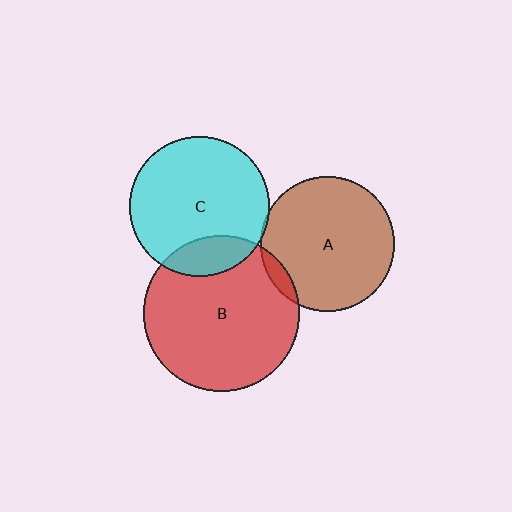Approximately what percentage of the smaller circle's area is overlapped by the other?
Approximately 5%.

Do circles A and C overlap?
Yes.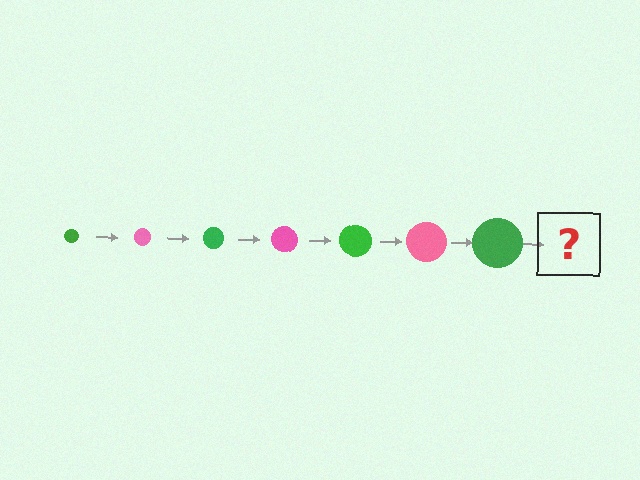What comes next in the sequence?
The next element should be a pink circle, larger than the previous one.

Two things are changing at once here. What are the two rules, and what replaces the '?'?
The two rules are that the circle grows larger each step and the color cycles through green and pink. The '?' should be a pink circle, larger than the previous one.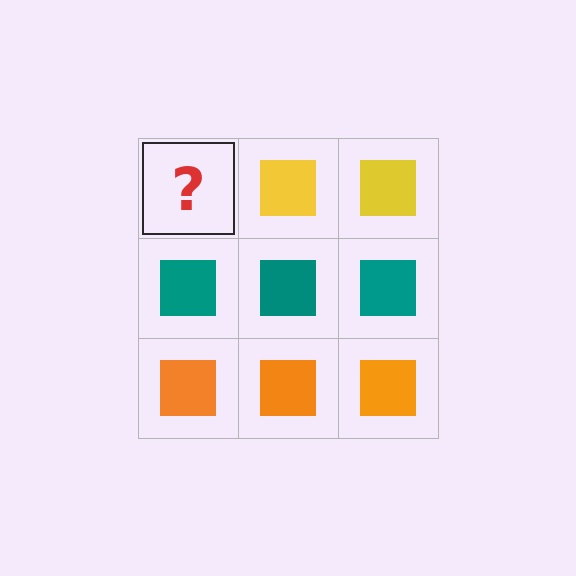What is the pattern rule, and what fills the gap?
The rule is that each row has a consistent color. The gap should be filled with a yellow square.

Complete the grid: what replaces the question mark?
The question mark should be replaced with a yellow square.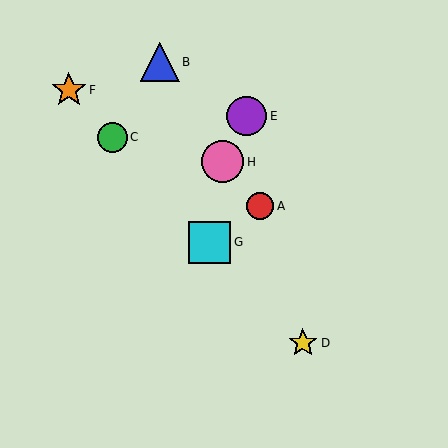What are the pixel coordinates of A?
Object A is at (260, 206).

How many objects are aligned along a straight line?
4 objects (C, D, F, G) are aligned along a straight line.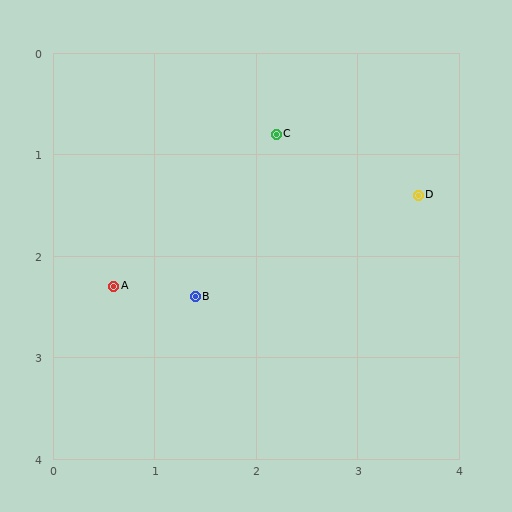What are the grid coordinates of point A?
Point A is at approximately (0.6, 2.3).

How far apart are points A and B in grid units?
Points A and B are about 0.8 grid units apart.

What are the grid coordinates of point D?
Point D is at approximately (3.6, 1.4).